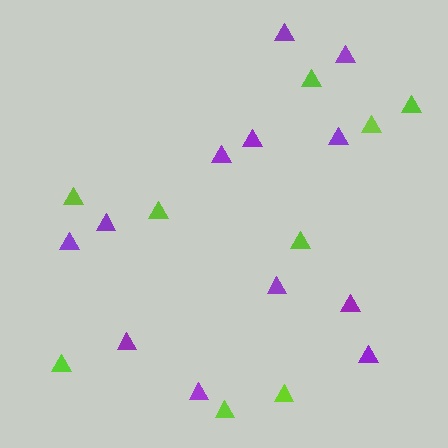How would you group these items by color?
There are 2 groups: one group of lime triangles (9) and one group of purple triangles (12).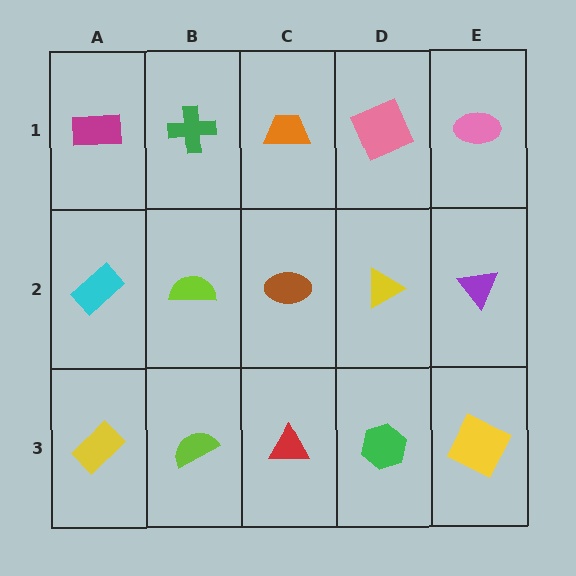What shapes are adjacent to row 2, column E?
A pink ellipse (row 1, column E), a yellow square (row 3, column E), a yellow triangle (row 2, column D).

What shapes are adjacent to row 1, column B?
A lime semicircle (row 2, column B), a magenta rectangle (row 1, column A), an orange trapezoid (row 1, column C).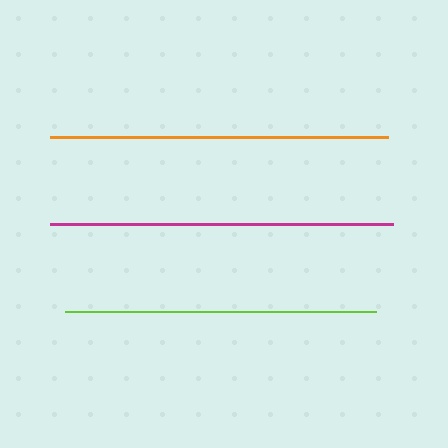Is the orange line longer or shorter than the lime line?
The orange line is longer than the lime line.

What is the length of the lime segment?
The lime segment is approximately 312 pixels long.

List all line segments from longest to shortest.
From longest to shortest: magenta, orange, lime.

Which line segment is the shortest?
The lime line is the shortest at approximately 312 pixels.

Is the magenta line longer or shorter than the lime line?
The magenta line is longer than the lime line.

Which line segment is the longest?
The magenta line is the longest at approximately 344 pixels.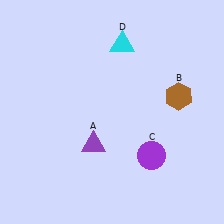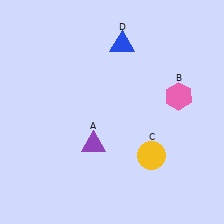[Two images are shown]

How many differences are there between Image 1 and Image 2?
There are 3 differences between the two images.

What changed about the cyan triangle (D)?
In Image 1, D is cyan. In Image 2, it changed to blue.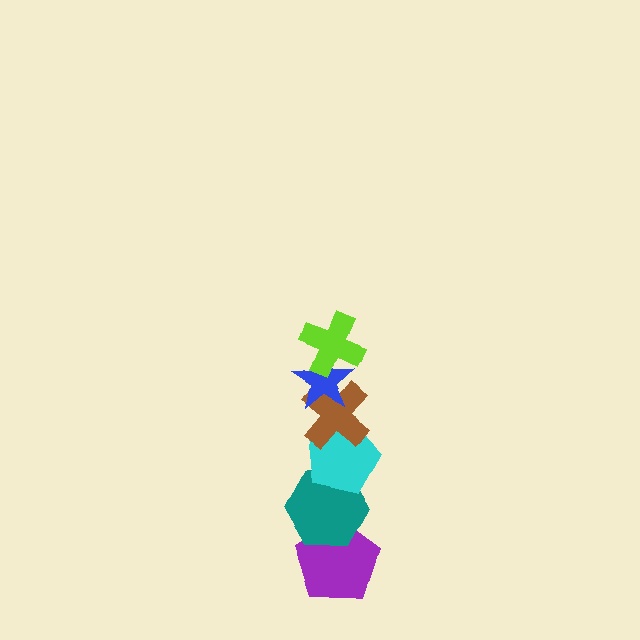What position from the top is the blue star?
The blue star is 2nd from the top.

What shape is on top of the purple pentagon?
The teal hexagon is on top of the purple pentagon.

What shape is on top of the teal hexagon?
The cyan pentagon is on top of the teal hexagon.